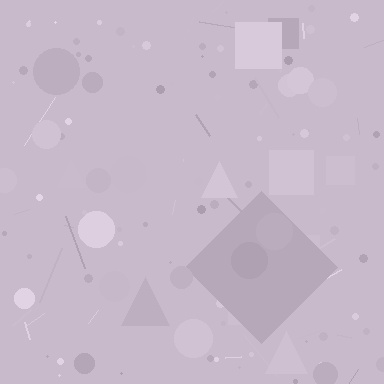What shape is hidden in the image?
A diamond is hidden in the image.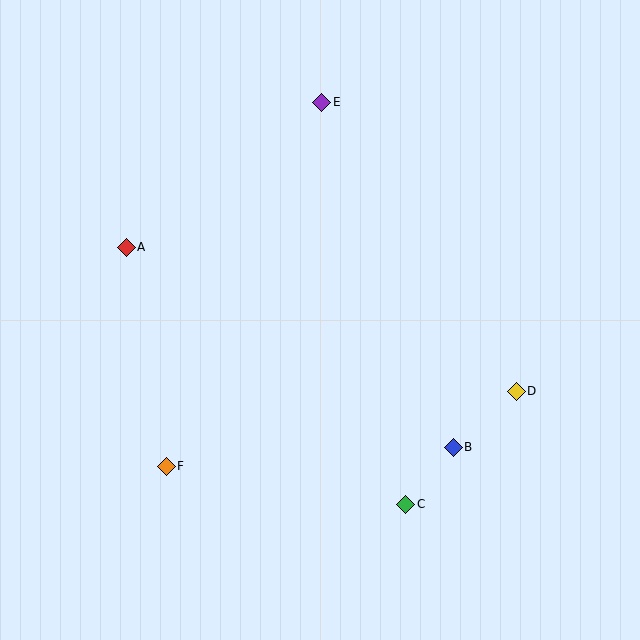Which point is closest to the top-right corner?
Point E is closest to the top-right corner.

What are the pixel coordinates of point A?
Point A is at (126, 247).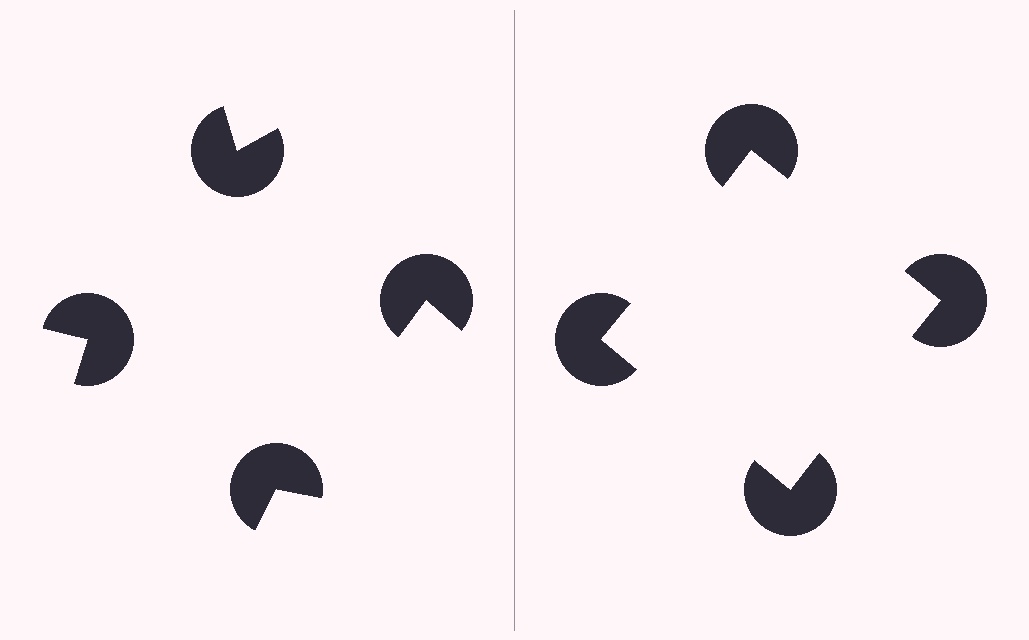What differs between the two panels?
The pac-man discs are positioned identically on both sides; only the wedge orientations differ. On the right they align to a square; on the left they are misaligned.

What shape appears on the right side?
An illusory square.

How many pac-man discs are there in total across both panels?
8 — 4 on each side.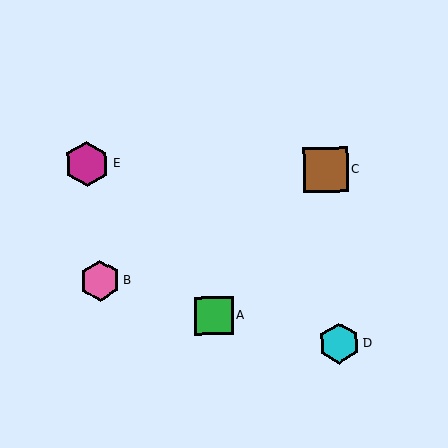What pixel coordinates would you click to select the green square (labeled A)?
Click at (214, 315) to select the green square A.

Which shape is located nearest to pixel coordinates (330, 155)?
The brown square (labeled C) at (326, 169) is nearest to that location.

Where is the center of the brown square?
The center of the brown square is at (326, 169).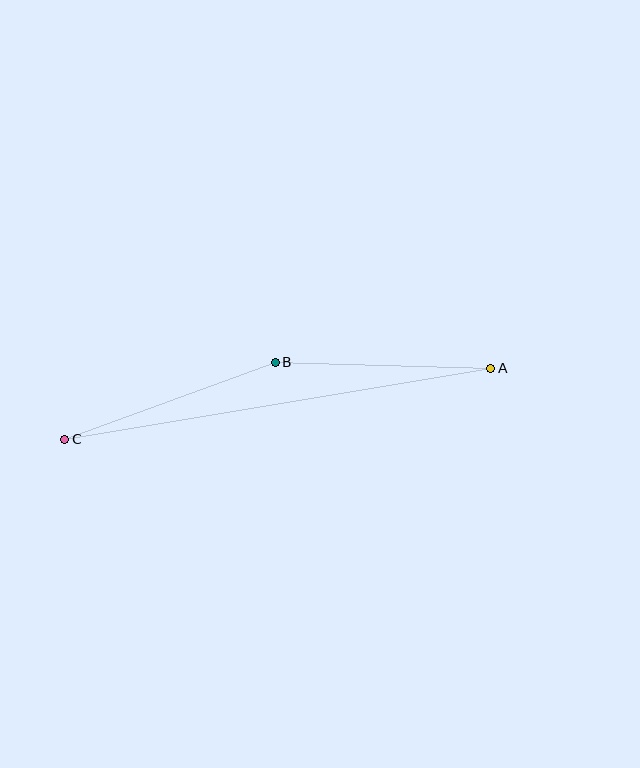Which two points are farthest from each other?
Points A and C are farthest from each other.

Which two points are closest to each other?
Points A and B are closest to each other.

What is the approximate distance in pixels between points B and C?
The distance between B and C is approximately 224 pixels.